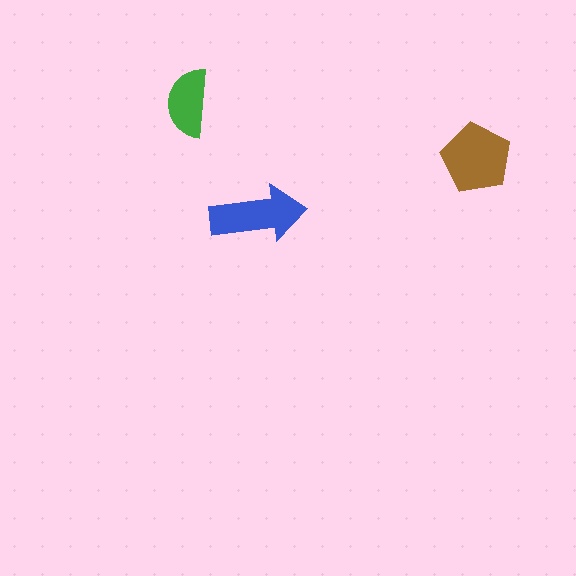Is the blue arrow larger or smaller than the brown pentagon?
Smaller.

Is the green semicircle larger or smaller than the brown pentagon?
Smaller.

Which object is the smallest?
The green semicircle.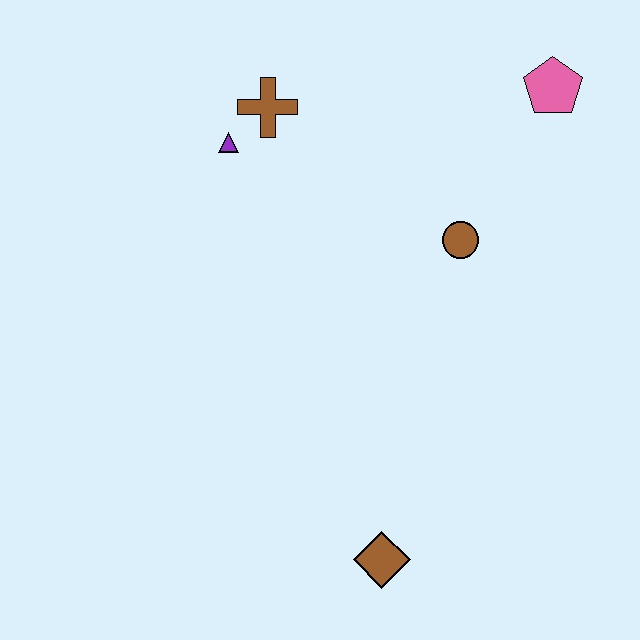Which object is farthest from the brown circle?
The brown diamond is farthest from the brown circle.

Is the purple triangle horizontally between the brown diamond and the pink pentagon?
No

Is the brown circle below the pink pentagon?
Yes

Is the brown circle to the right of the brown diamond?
Yes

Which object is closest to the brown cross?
The purple triangle is closest to the brown cross.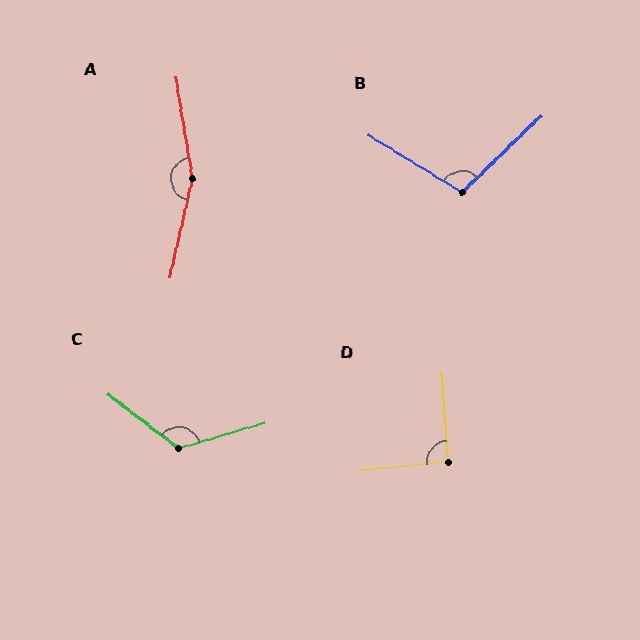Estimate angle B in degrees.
Approximately 104 degrees.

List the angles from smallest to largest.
D (92°), B (104°), C (126°), A (158°).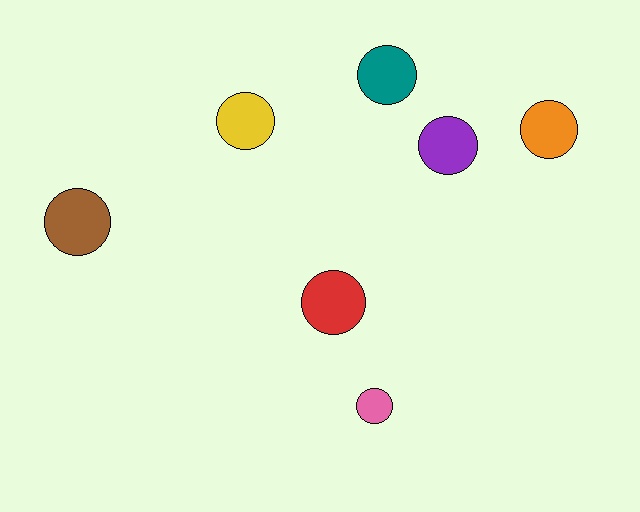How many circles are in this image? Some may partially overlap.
There are 7 circles.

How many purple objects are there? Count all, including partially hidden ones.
There is 1 purple object.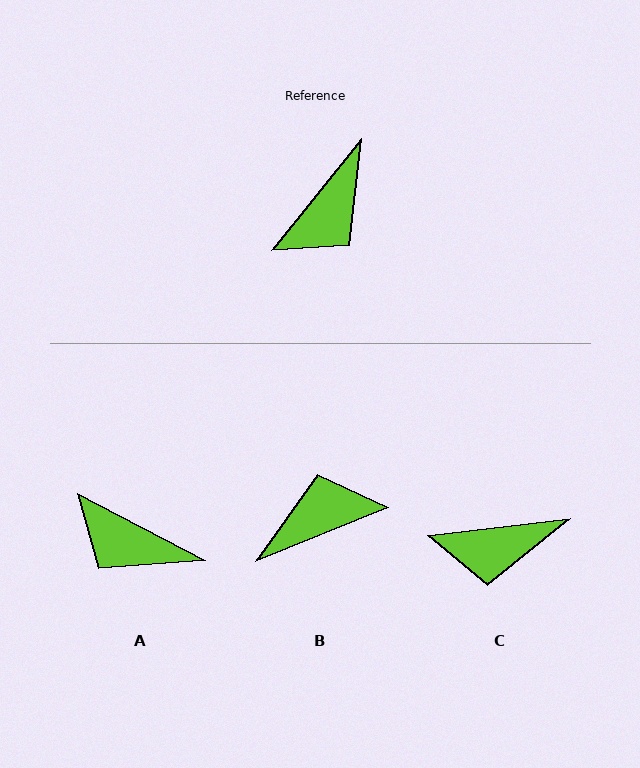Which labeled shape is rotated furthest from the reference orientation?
B, about 151 degrees away.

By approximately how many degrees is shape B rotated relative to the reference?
Approximately 151 degrees counter-clockwise.